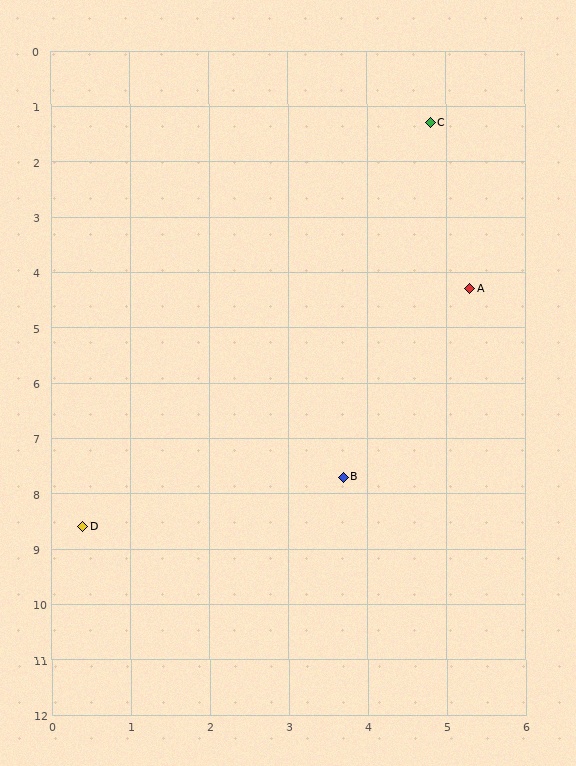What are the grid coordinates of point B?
Point B is at approximately (3.7, 7.7).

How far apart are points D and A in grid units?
Points D and A are about 6.5 grid units apart.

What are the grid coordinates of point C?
Point C is at approximately (4.8, 1.3).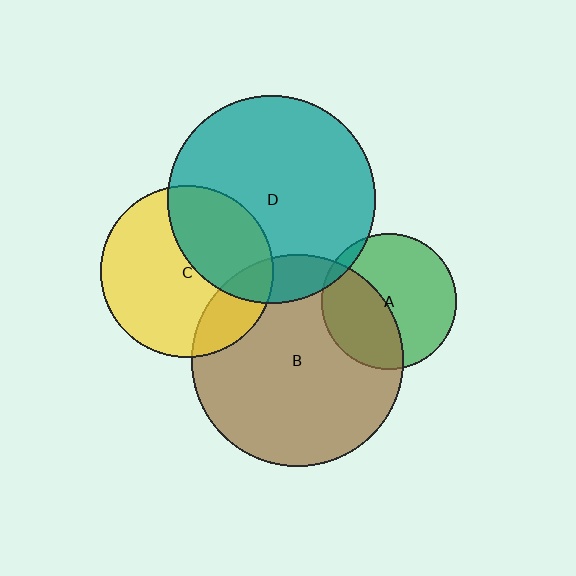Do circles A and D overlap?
Yes.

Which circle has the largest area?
Circle B (brown).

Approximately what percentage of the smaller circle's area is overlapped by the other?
Approximately 5%.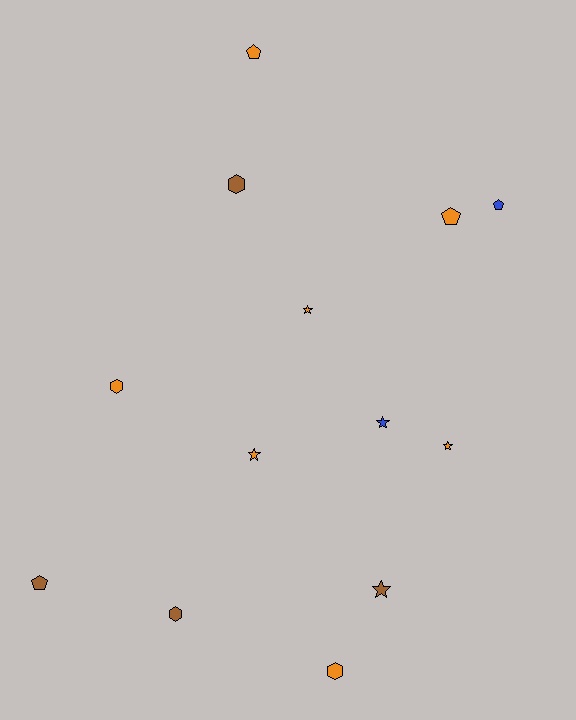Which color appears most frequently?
Orange, with 7 objects.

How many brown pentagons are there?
There is 1 brown pentagon.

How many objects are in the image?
There are 13 objects.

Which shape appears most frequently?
Star, with 5 objects.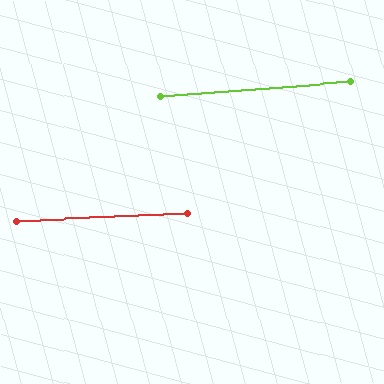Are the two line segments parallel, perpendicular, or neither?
Parallel — their directions differ by only 1.8°.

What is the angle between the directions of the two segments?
Approximately 2 degrees.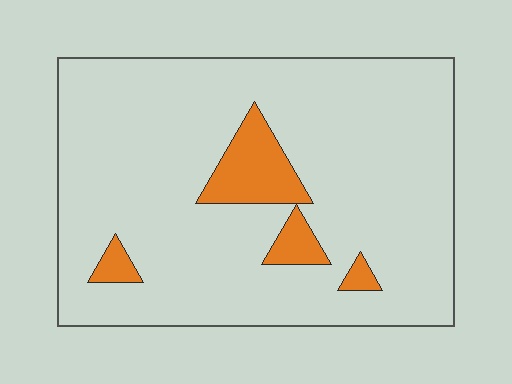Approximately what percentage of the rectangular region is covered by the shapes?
Approximately 10%.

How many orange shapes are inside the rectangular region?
4.